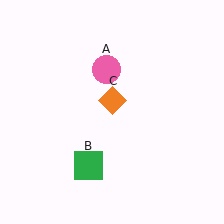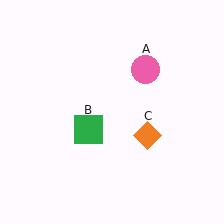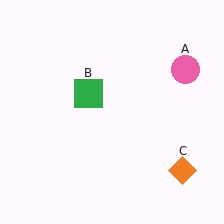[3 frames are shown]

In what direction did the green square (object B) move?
The green square (object B) moved up.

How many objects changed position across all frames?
3 objects changed position: pink circle (object A), green square (object B), orange diamond (object C).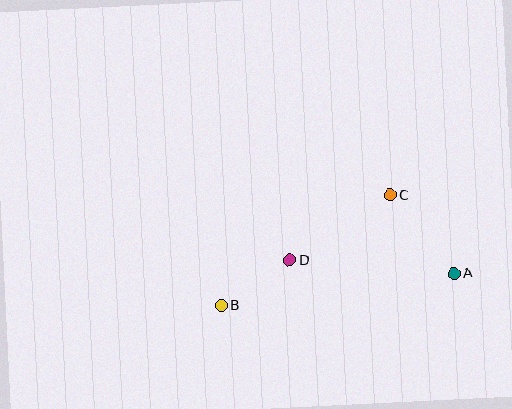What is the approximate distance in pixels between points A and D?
The distance between A and D is approximately 165 pixels.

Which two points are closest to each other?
Points B and D are closest to each other.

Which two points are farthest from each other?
Points A and B are farthest from each other.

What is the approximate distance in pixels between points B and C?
The distance between B and C is approximately 202 pixels.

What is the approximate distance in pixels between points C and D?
The distance between C and D is approximately 120 pixels.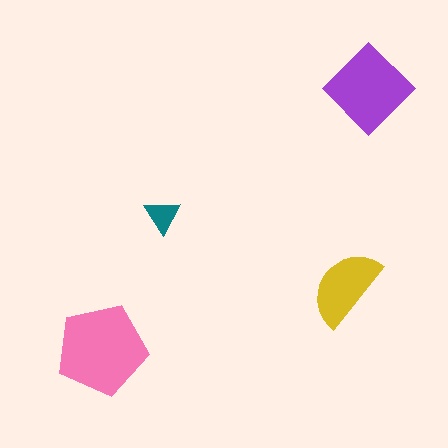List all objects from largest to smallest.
The pink pentagon, the purple diamond, the yellow semicircle, the teal triangle.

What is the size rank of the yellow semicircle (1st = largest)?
3rd.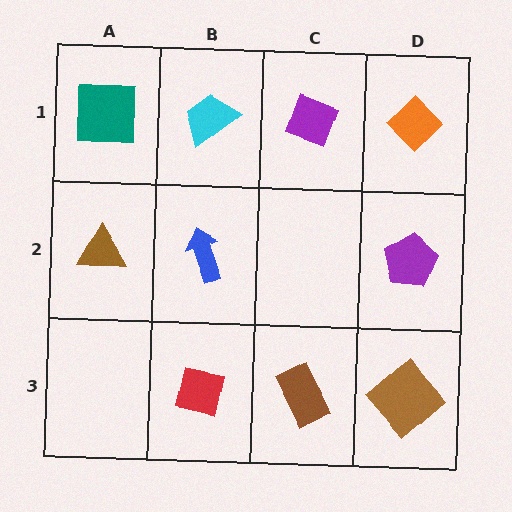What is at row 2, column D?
A purple pentagon.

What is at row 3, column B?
A red square.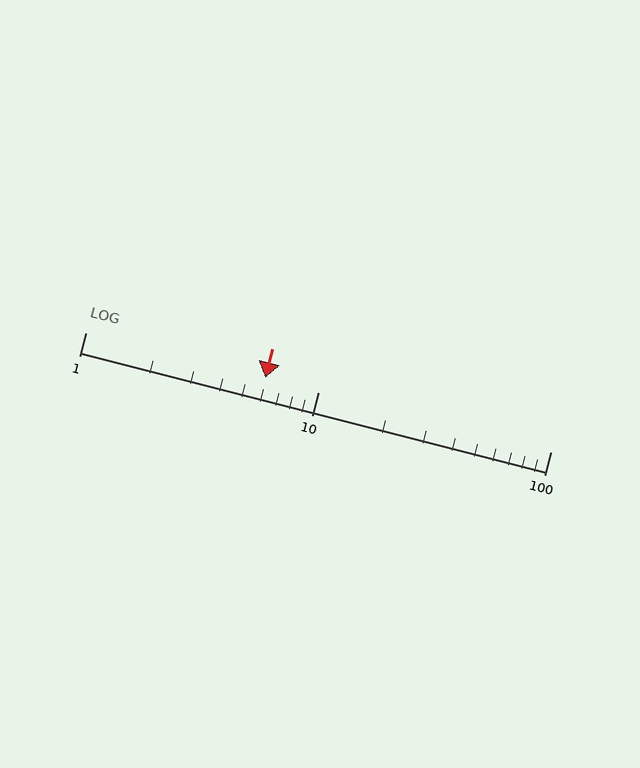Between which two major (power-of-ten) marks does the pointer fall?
The pointer is between 1 and 10.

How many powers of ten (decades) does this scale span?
The scale spans 2 decades, from 1 to 100.